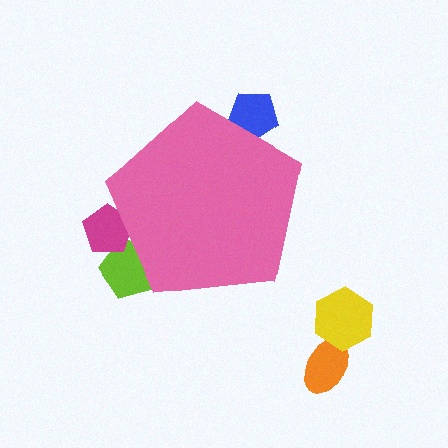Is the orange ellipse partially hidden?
No, the orange ellipse is fully visible.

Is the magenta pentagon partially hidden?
Yes, the magenta pentagon is partially hidden behind the pink pentagon.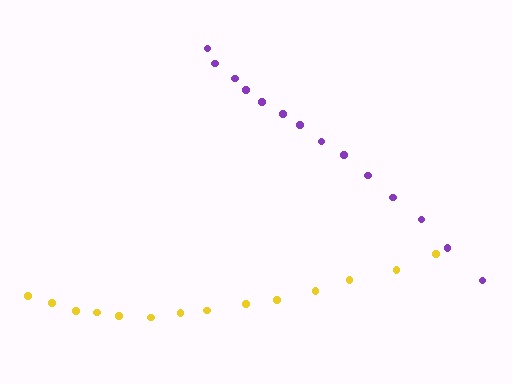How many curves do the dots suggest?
There are 2 distinct paths.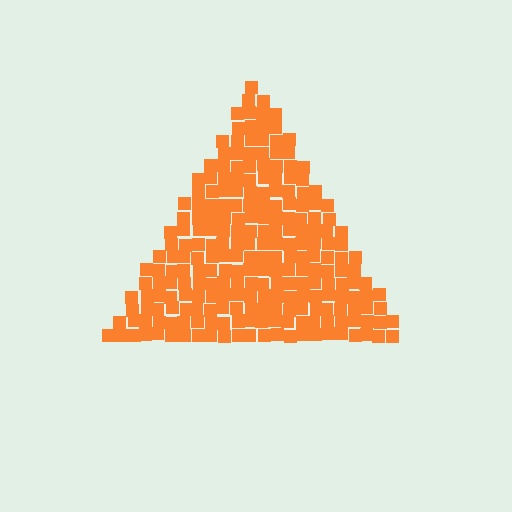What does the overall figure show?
The overall figure shows a triangle.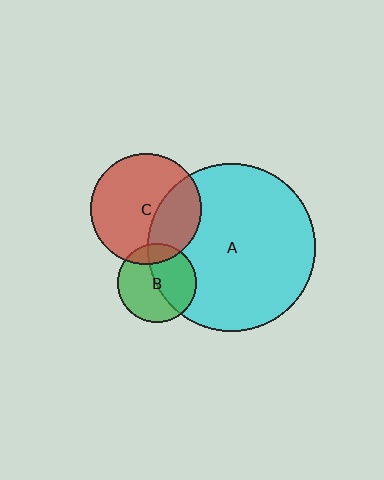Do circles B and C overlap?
Yes.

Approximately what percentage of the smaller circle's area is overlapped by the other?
Approximately 15%.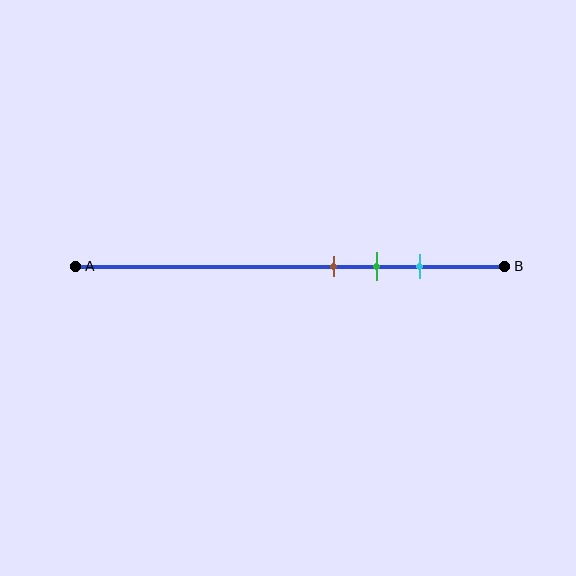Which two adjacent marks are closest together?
The brown and green marks are the closest adjacent pair.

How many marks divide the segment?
There are 3 marks dividing the segment.